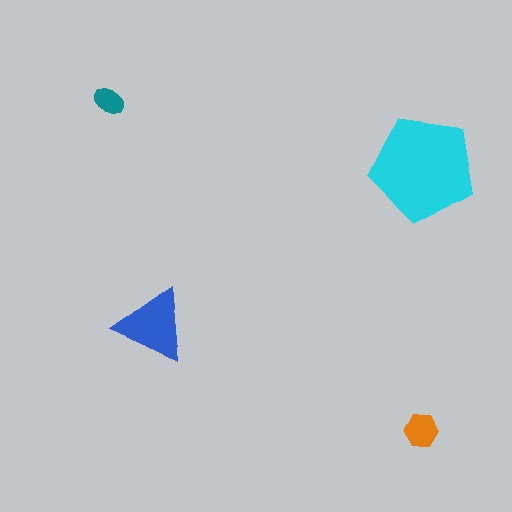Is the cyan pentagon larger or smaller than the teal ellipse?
Larger.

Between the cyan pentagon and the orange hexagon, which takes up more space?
The cyan pentagon.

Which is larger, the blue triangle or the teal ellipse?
The blue triangle.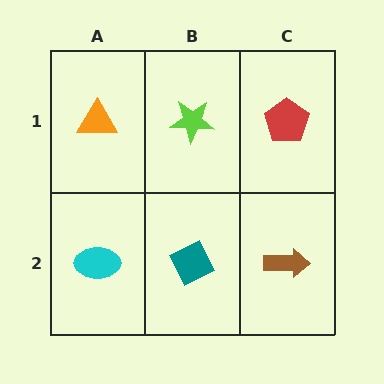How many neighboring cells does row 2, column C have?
2.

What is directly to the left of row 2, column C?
A teal diamond.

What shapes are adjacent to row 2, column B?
A lime star (row 1, column B), a cyan ellipse (row 2, column A), a brown arrow (row 2, column C).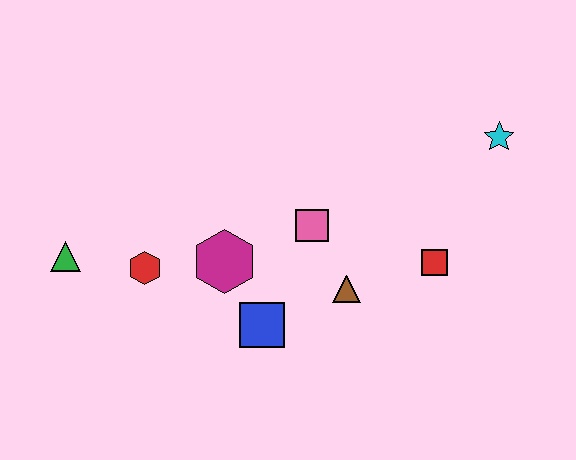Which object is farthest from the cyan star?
The green triangle is farthest from the cyan star.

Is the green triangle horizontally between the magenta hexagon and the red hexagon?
No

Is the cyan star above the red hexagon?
Yes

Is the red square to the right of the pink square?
Yes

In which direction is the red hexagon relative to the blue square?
The red hexagon is to the left of the blue square.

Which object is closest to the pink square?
The brown triangle is closest to the pink square.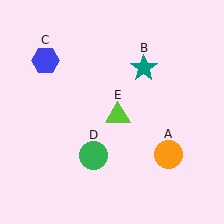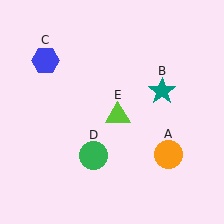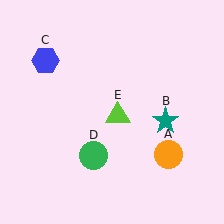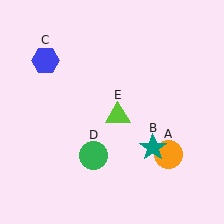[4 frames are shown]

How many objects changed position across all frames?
1 object changed position: teal star (object B).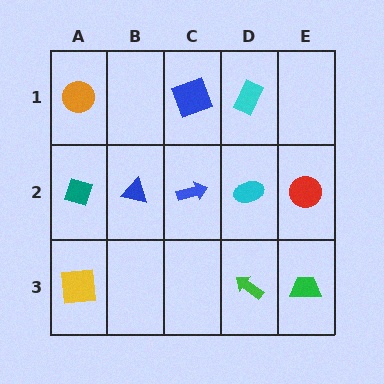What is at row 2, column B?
A blue triangle.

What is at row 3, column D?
A green arrow.